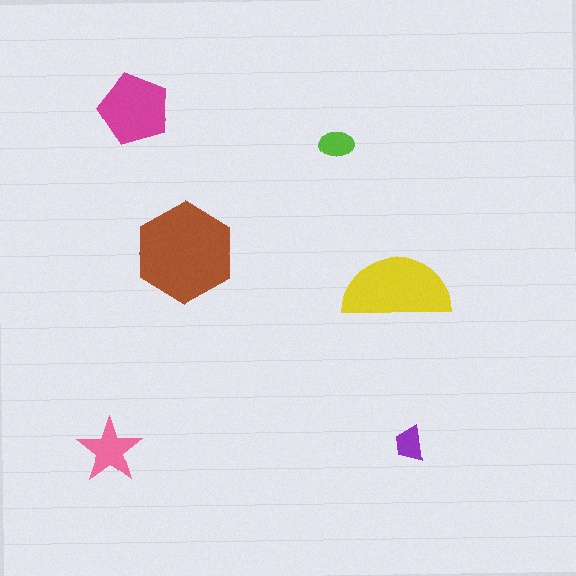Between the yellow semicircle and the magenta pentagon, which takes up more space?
The yellow semicircle.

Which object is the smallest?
The purple trapezoid.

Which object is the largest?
The brown hexagon.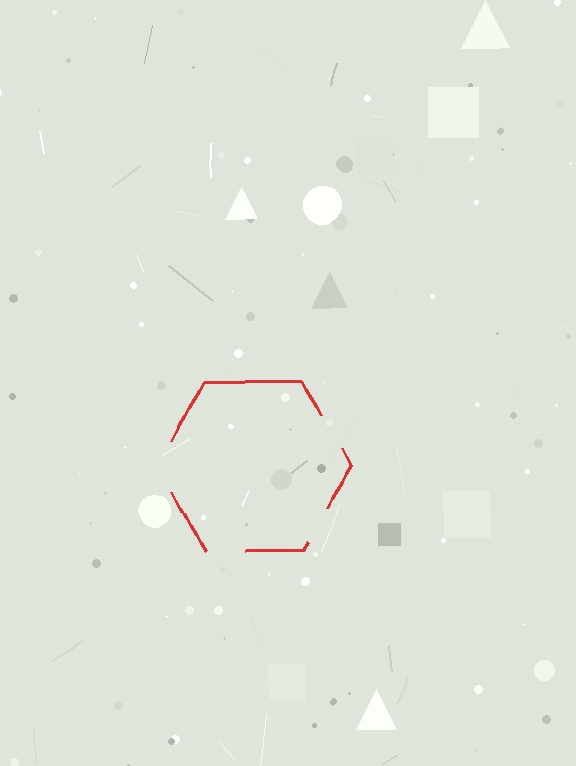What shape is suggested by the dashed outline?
The dashed outline suggests a hexagon.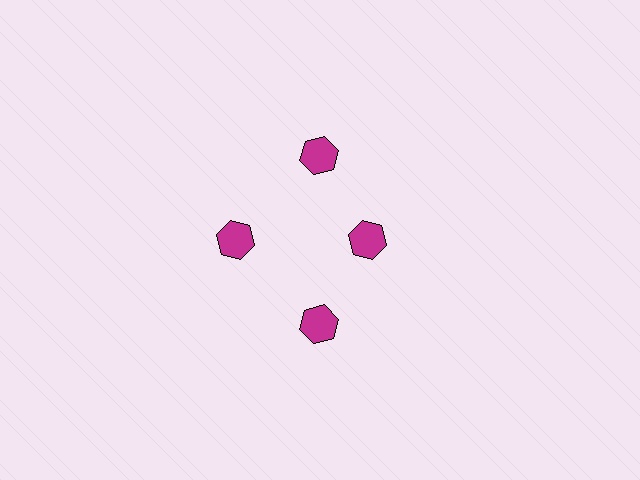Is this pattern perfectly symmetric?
No. The 4 magenta hexagons are arranged in a ring, but one element near the 3 o'clock position is pulled inward toward the center, breaking the 4-fold rotational symmetry.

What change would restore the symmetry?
The symmetry would be restored by moving it outward, back onto the ring so that all 4 hexagons sit at equal angles and equal distance from the center.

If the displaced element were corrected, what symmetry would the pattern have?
It would have 4-fold rotational symmetry — the pattern would map onto itself every 90 degrees.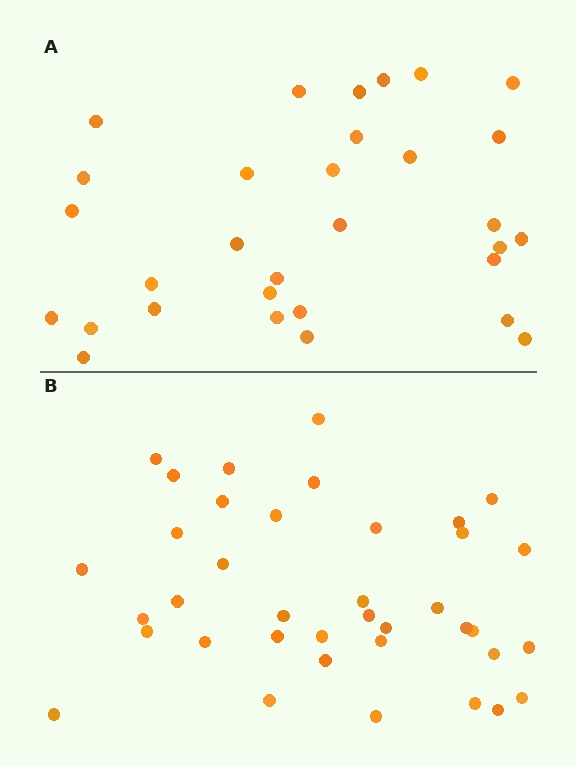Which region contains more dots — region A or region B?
Region B (the bottom region) has more dots.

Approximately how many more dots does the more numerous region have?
Region B has roughly 8 or so more dots than region A.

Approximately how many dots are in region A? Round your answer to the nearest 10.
About 30 dots. (The exact count is 31, which rounds to 30.)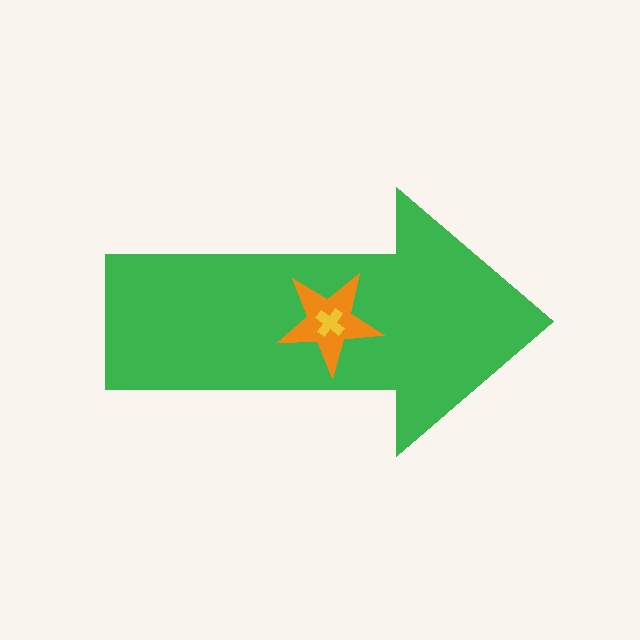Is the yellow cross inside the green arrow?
Yes.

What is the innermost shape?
The yellow cross.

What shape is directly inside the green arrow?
The orange star.